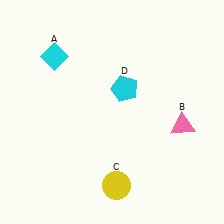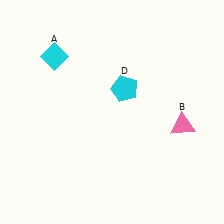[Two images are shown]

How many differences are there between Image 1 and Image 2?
There is 1 difference between the two images.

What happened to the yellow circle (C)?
The yellow circle (C) was removed in Image 2. It was in the bottom-right area of Image 1.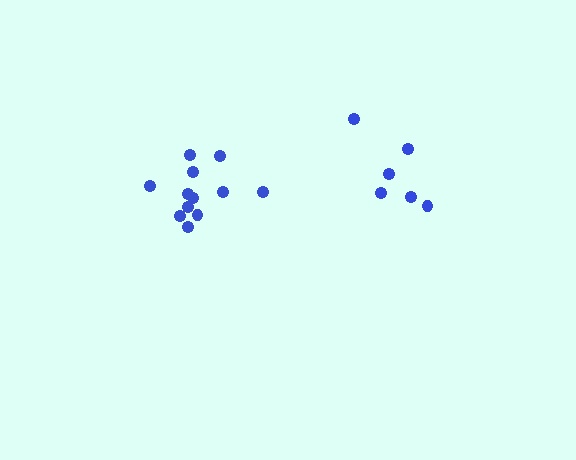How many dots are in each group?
Group 1: 12 dots, Group 2: 6 dots (18 total).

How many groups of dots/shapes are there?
There are 2 groups.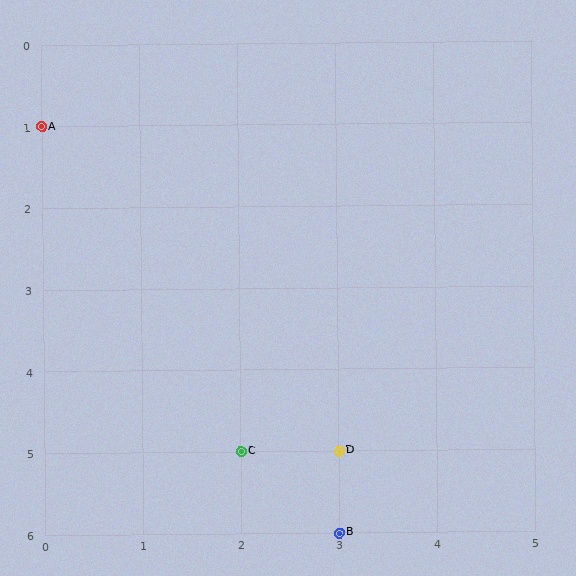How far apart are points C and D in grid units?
Points C and D are 1 column apart.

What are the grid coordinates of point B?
Point B is at grid coordinates (3, 6).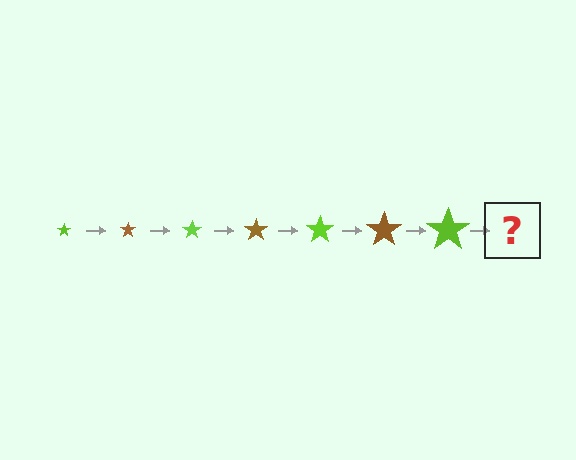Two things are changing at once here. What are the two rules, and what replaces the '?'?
The two rules are that the star grows larger each step and the color cycles through lime and brown. The '?' should be a brown star, larger than the previous one.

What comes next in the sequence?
The next element should be a brown star, larger than the previous one.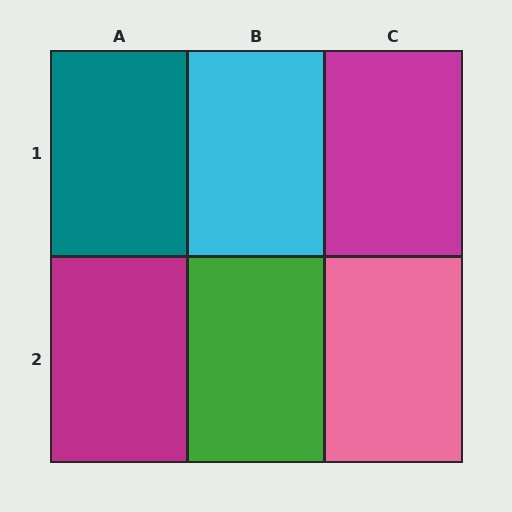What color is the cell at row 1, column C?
Magenta.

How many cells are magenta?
2 cells are magenta.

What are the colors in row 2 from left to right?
Magenta, green, pink.